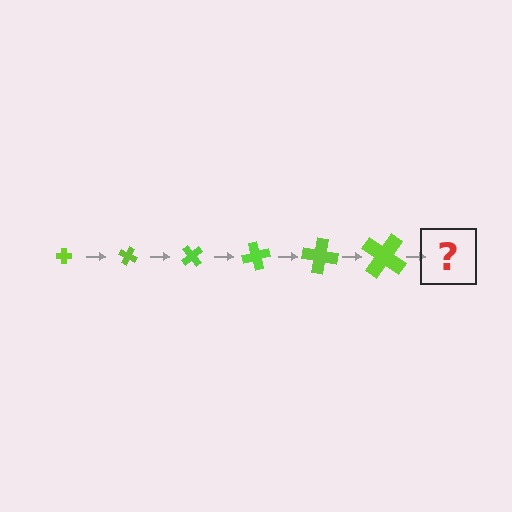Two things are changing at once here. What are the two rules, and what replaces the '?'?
The two rules are that the cross grows larger each step and it rotates 25 degrees each step. The '?' should be a cross, larger than the previous one and rotated 150 degrees from the start.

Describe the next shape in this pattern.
It should be a cross, larger than the previous one and rotated 150 degrees from the start.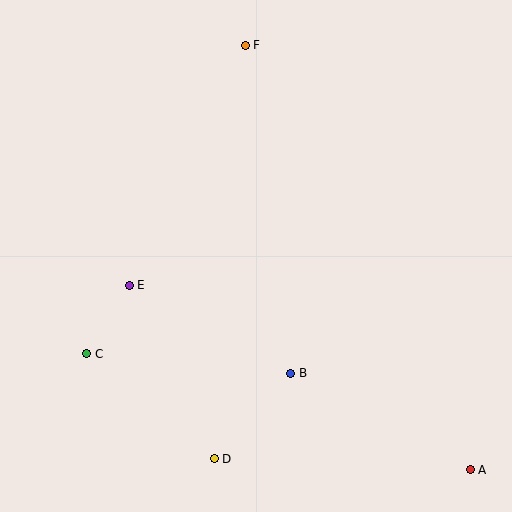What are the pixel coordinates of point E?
Point E is at (129, 285).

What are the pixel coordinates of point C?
Point C is at (87, 354).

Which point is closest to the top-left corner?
Point F is closest to the top-left corner.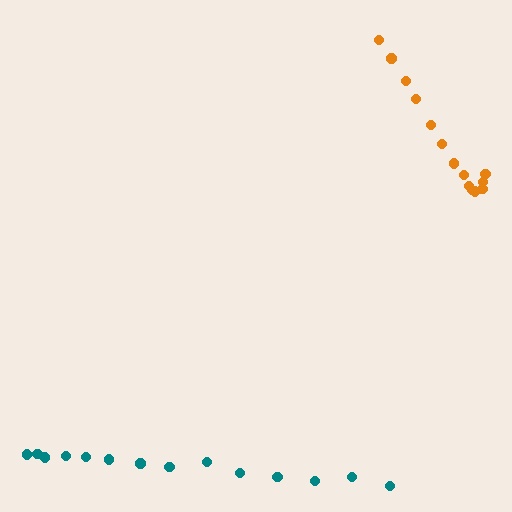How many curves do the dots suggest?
There are 2 distinct paths.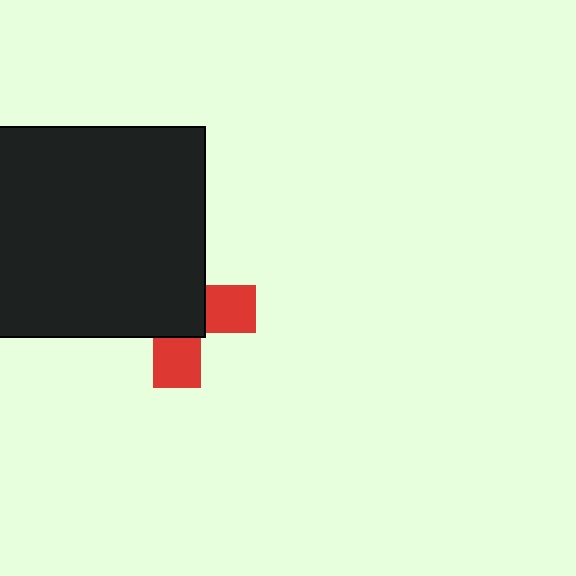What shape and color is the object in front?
The object in front is a black square.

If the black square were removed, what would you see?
You would see the complete red cross.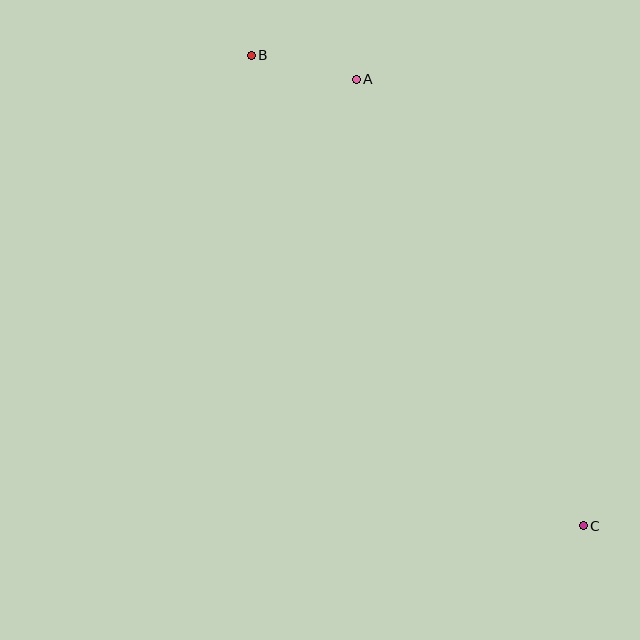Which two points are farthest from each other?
Points B and C are farthest from each other.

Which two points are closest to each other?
Points A and B are closest to each other.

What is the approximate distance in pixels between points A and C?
The distance between A and C is approximately 501 pixels.